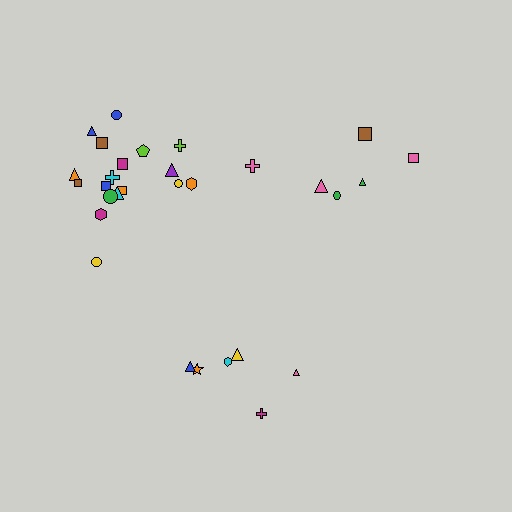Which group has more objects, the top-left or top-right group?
The top-left group.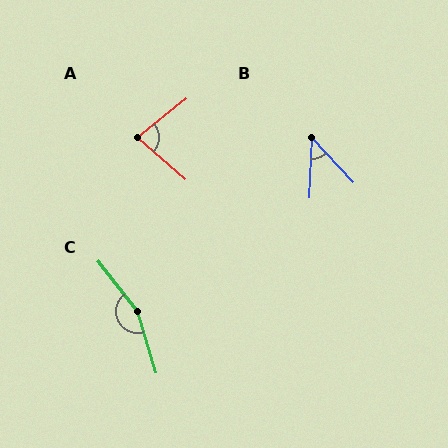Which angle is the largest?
C, at approximately 159 degrees.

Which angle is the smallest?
B, at approximately 45 degrees.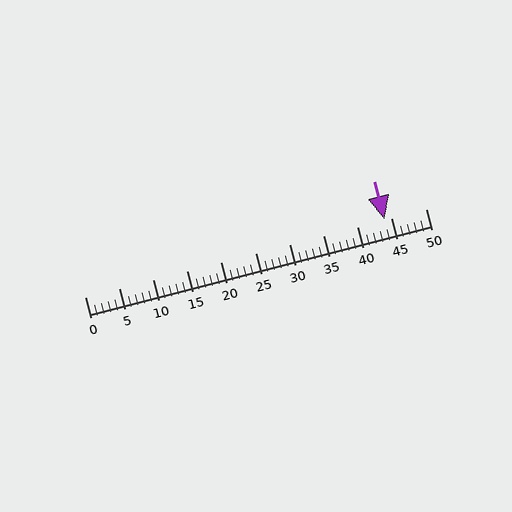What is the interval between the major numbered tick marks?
The major tick marks are spaced 5 units apart.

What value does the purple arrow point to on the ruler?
The purple arrow points to approximately 44.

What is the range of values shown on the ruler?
The ruler shows values from 0 to 50.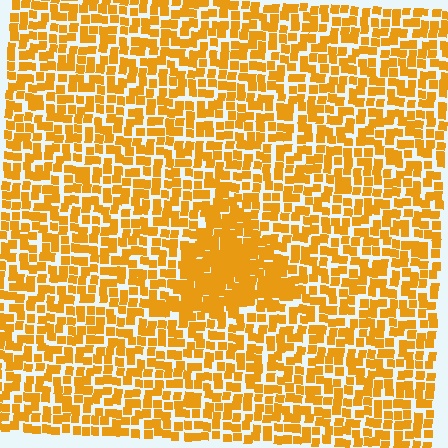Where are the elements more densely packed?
The elements are more densely packed inside the triangle boundary.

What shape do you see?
I see a triangle.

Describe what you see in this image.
The image contains small orange elements arranged at two different densities. A triangle-shaped region is visible where the elements are more densely packed than the surrounding area.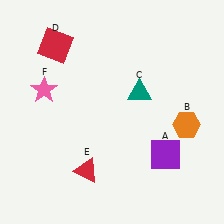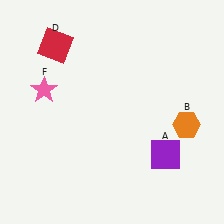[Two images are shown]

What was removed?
The teal triangle (C), the red triangle (E) were removed in Image 2.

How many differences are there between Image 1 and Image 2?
There are 2 differences between the two images.